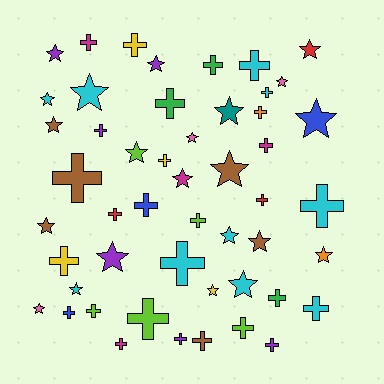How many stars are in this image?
There are 22 stars.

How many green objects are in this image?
There are 3 green objects.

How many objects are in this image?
There are 50 objects.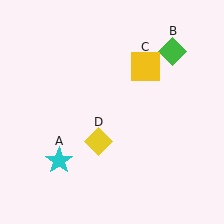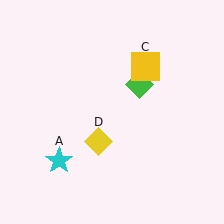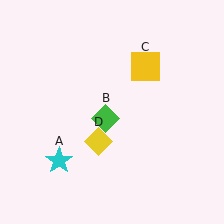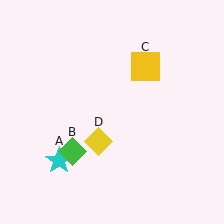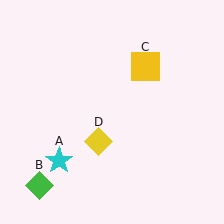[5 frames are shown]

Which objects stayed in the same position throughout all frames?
Cyan star (object A) and yellow square (object C) and yellow diamond (object D) remained stationary.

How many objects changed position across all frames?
1 object changed position: green diamond (object B).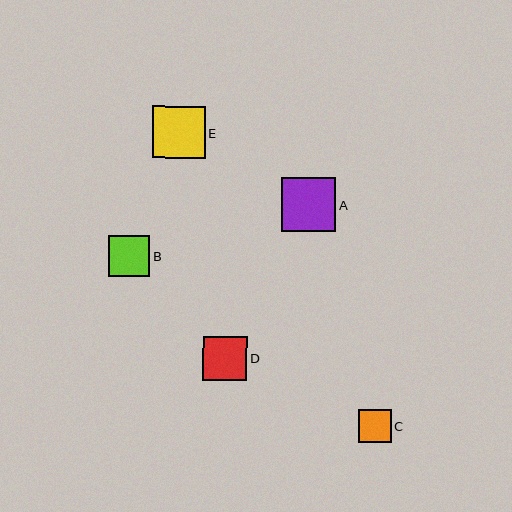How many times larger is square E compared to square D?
Square E is approximately 1.2 times the size of square D.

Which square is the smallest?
Square C is the smallest with a size of approximately 33 pixels.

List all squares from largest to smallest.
From largest to smallest: A, E, D, B, C.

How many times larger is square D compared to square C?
Square D is approximately 1.3 times the size of square C.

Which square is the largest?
Square A is the largest with a size of approximately 54 pixels.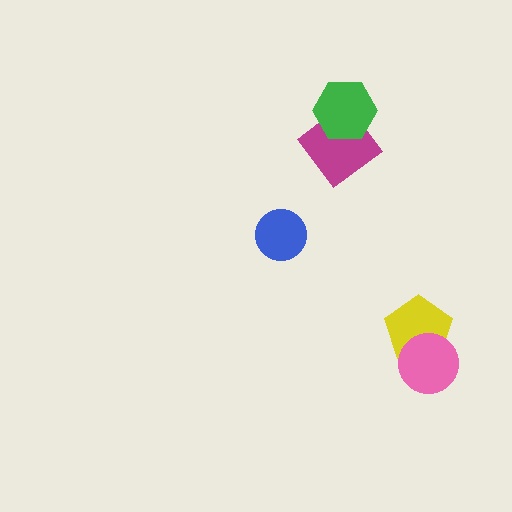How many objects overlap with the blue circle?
0 objects overlap with the blue circle.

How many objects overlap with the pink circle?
1 object overlaps with the pink circle.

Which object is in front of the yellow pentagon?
The pink circle is in front of the yellow pentagon.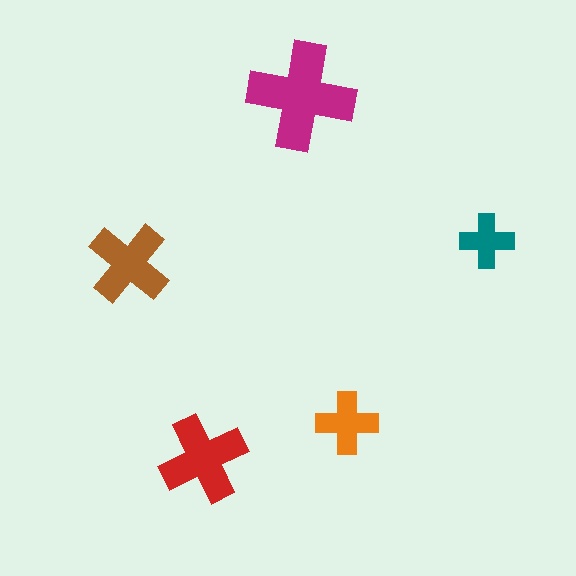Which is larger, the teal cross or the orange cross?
The orange one.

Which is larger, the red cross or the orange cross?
The red one.